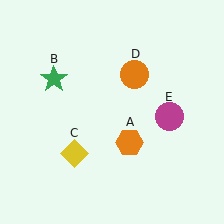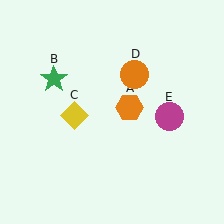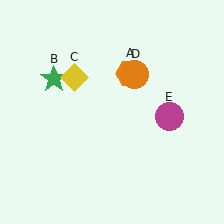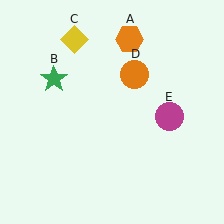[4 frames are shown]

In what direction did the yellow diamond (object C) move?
The yellow diamond (object C) moved up.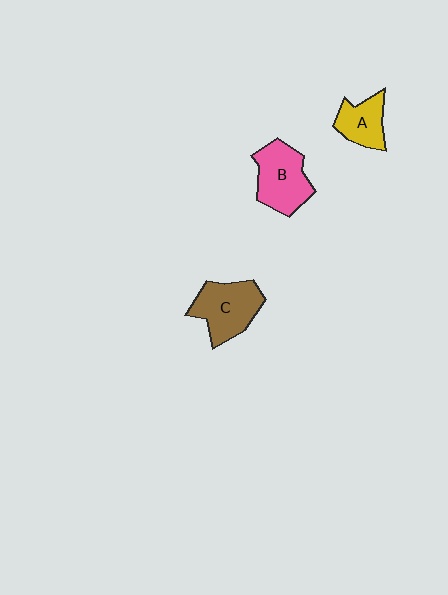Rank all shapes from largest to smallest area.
From largest to smallest: C (brown), B (pink), A (yellow).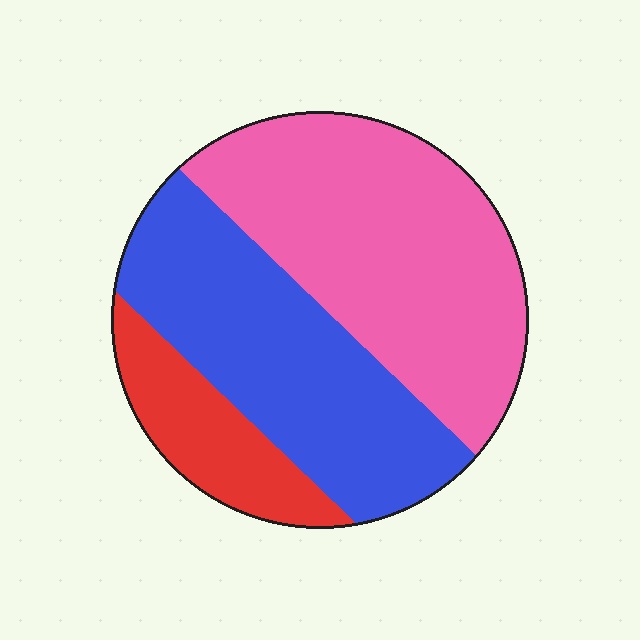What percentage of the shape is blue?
Blue takes up between a quarter and a half of the shape.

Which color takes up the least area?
Red, at roughly 15%.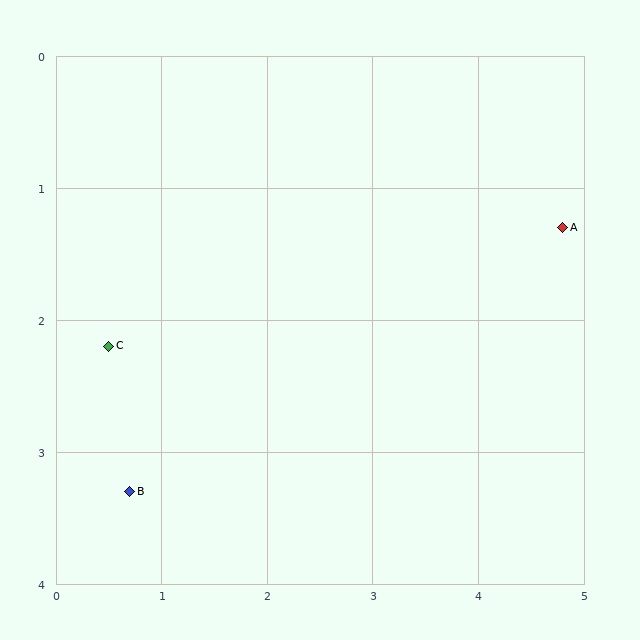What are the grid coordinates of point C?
Point C is at approximately (0.5, 2.2).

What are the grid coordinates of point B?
Point B is at approximately (0.7, 3.3).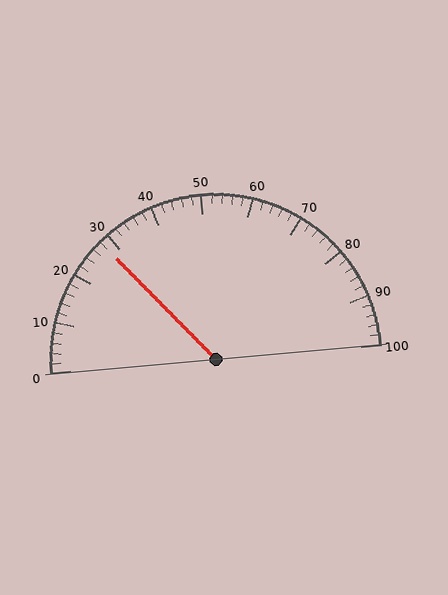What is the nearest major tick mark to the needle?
The nearest major tick mark is 30.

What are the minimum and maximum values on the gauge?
The gauge ranges from 0 to 100.